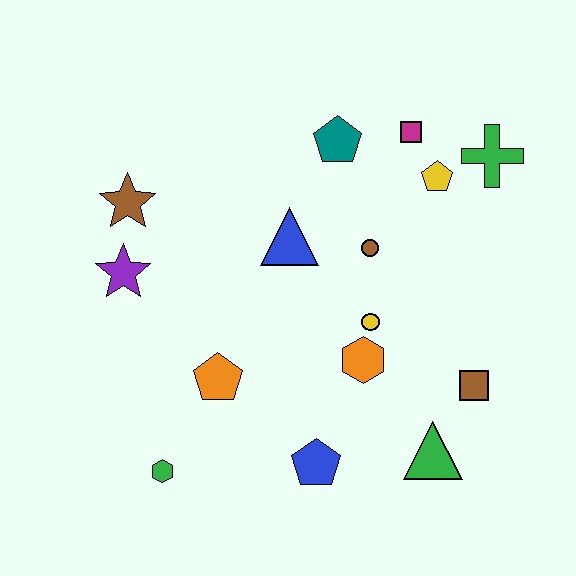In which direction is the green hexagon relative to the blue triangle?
The green hexagon is below the blue triangle.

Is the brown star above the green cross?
No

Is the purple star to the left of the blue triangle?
Yes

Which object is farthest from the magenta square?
The green hexagon is farthest from the magenta square.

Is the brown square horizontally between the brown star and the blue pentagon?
No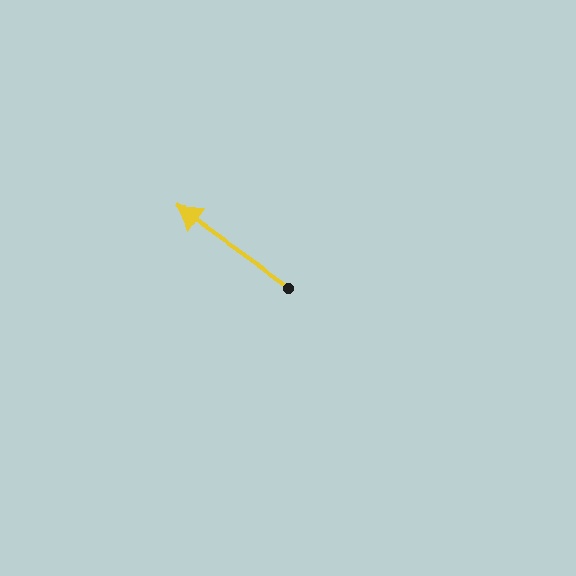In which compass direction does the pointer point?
Northwest.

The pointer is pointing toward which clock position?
Roughly 10 o'clock.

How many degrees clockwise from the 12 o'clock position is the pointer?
Approximately 305 degrees.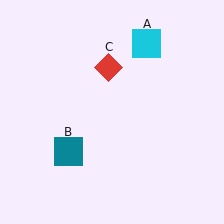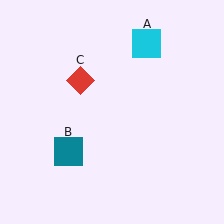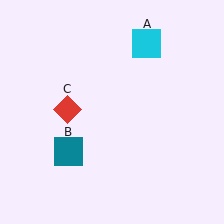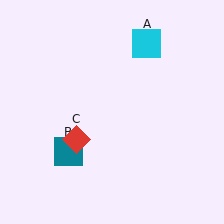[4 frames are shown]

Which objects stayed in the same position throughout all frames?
Cyan square (object A) and teal square (object B) remained stationary.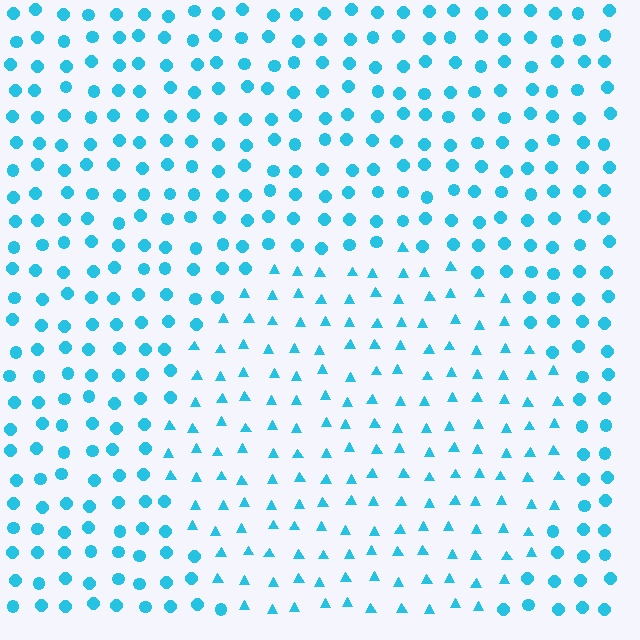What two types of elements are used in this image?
The image uses triangles inside the circle region and circles outside it.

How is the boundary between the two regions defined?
The boundary is defined by a change in element shape: triangles inside vs. circles outside. All elements share the same color and spacing.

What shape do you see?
I see a circle.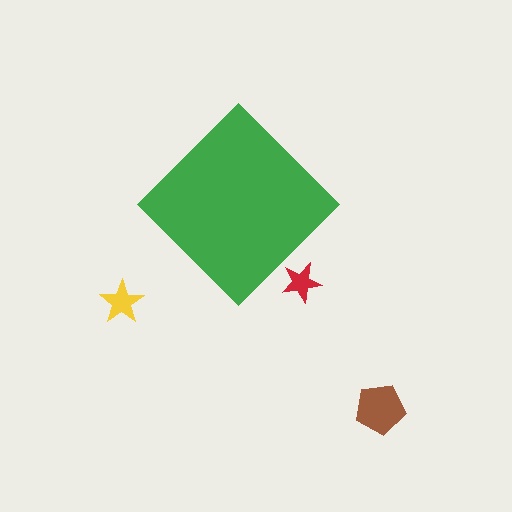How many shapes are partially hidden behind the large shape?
1 shape is partially hidden.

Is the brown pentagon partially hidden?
No, the brown pentagon is fully visible.